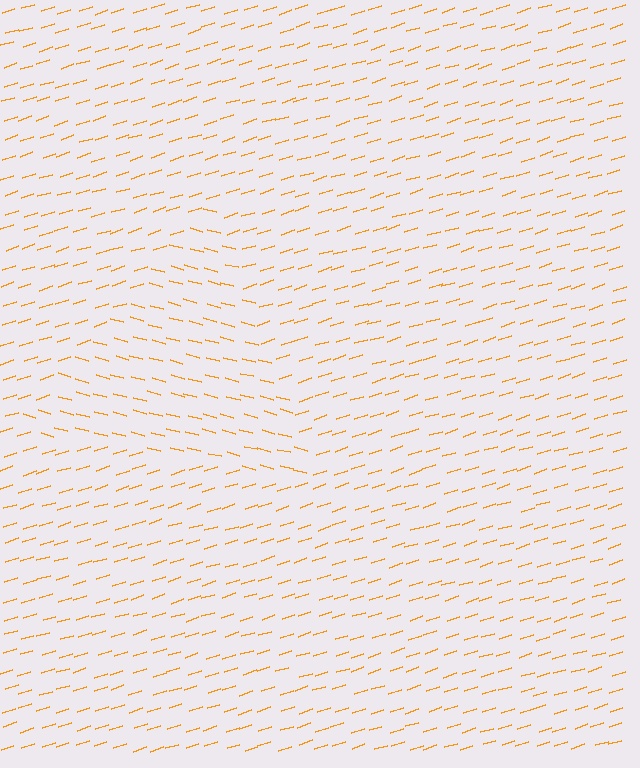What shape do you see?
I see a triangle.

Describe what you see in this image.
The image is filled with small orange line segments. A triangle region in the image has lines oriented differently from the surrounding lines, creating a visible texture boundary.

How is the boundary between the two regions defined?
The boundary is defined purely by a change in line orientation (approximately 32 degrees difference). All lines are the same color and thickness.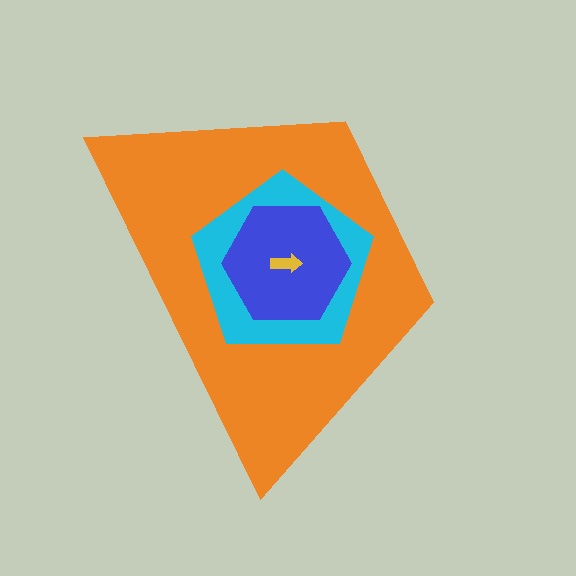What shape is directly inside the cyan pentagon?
The blue hexagon.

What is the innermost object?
The yellow arrow.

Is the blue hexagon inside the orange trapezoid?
Yes.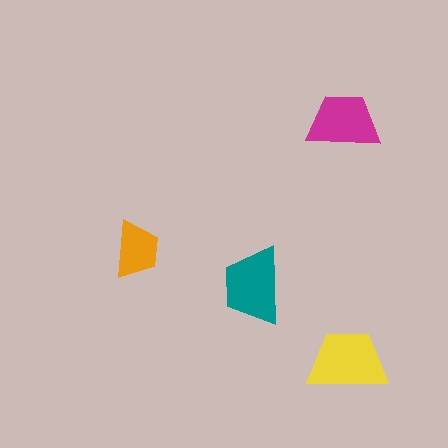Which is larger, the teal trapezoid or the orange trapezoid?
The teal one.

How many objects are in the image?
There are 4 objects in the image.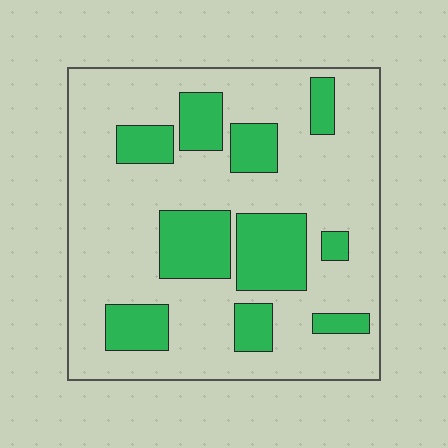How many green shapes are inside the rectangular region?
10.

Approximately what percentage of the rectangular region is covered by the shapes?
Approximately 25%.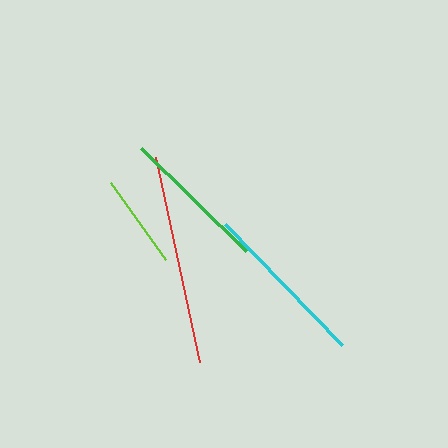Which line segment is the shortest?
The lime line is the shortest at approximately 95 pixels.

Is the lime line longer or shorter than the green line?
The green line is longer than the lime line.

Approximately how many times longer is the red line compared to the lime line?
The red line is approximately 2.2 times the length of the lime line.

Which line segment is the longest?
The red line is the longest at approximately 210 pixels.